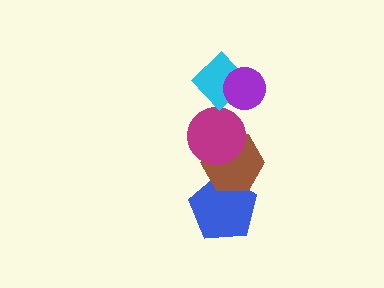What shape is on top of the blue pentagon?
The brown hexagon is on top of the blue pentagon.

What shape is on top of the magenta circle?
The cyan diamond is on top of the magenta circle.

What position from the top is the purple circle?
The purple circle is 1st from the top.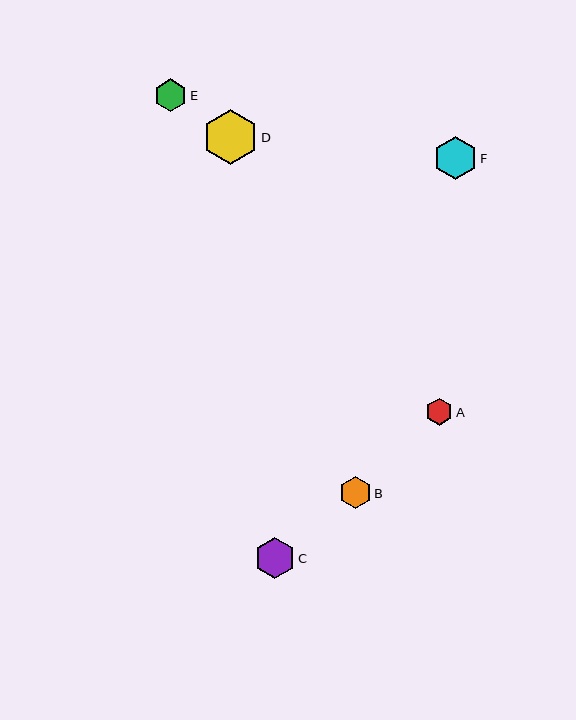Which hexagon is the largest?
Hexagon D is the largest with a size of approximately 55 pixels.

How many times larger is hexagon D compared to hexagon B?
Hexagon D is approximately 1.7 times the size of hexagon B.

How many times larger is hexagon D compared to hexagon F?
Hexagon D is approximately 1.3 times the size of hexagon F.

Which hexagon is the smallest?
Hexagon A is the smallest with a size of approximately 27 pixels.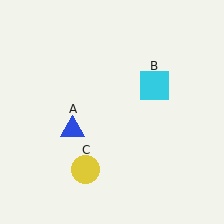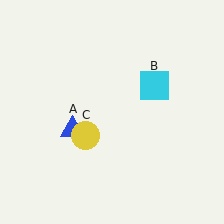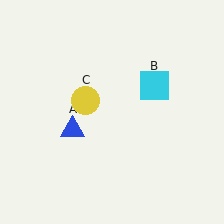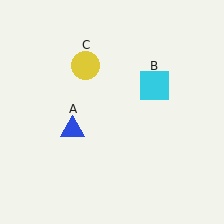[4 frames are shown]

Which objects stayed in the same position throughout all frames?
Blue triangle (object A) and cyan square (object B) remained stationary.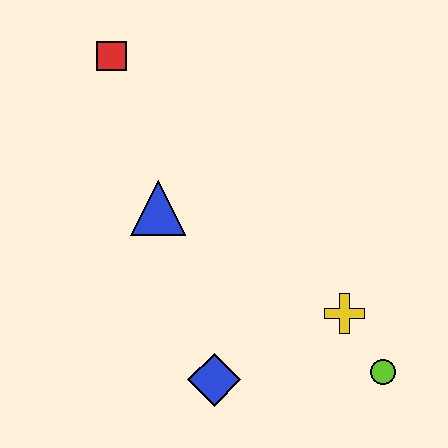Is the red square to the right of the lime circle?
No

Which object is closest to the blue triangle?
The red square is closest to the blue triangle.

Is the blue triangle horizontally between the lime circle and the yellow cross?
No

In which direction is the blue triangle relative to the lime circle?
The blue triangle is to the left of the lime circle.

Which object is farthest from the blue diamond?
The red square is farthest from the blue diamond.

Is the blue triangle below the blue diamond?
No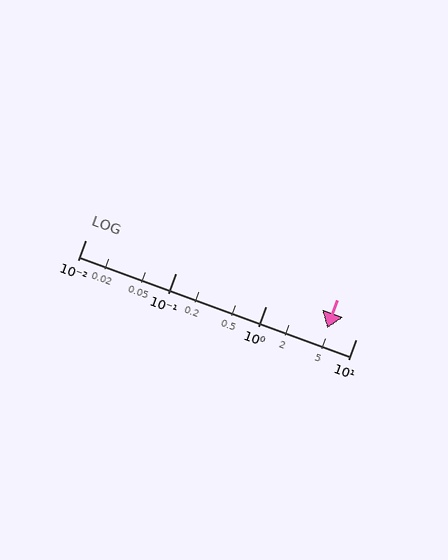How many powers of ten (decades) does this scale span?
The scale spans 3 decades, from 0.01 to 10.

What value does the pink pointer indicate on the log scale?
The pointer indicates approximately 4.8.